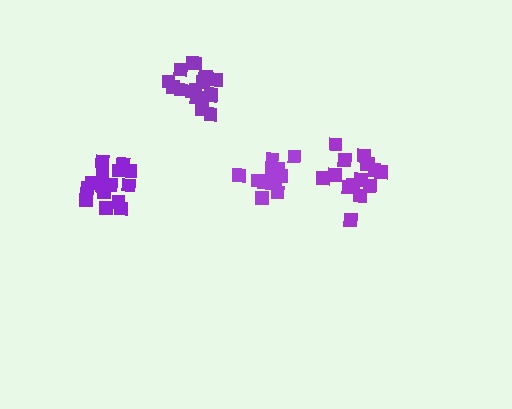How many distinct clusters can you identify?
There are 4 distinct clusters.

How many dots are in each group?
Group 1: 16 dots, Group 2: 13 dots, Group 3: 15 dots, Group 4: 14 dots (58 total).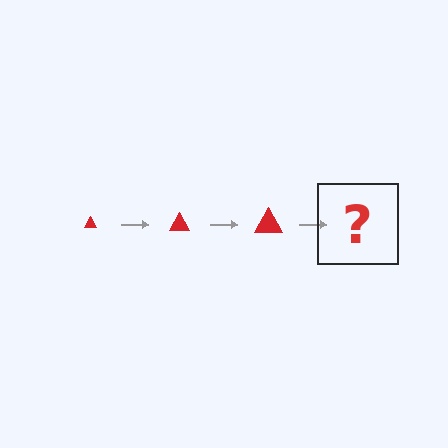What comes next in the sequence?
The next element should be a red triangle, larger than the previous one.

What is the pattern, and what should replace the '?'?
The pattern is that the triangle gets progressively larger each step. The '?' should be a red triangle, larger than the previous one.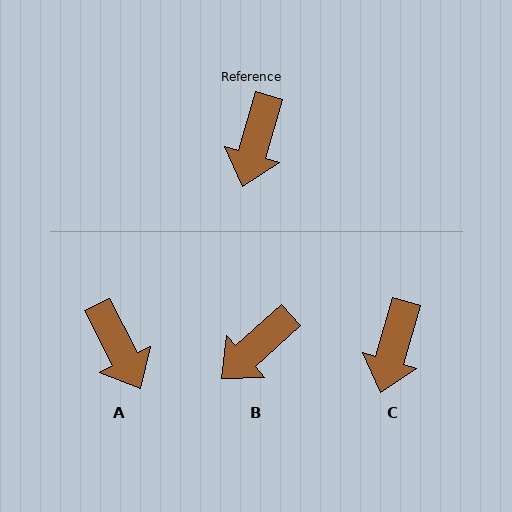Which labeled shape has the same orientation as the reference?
C.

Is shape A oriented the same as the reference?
No, it is off by about 43 degrees.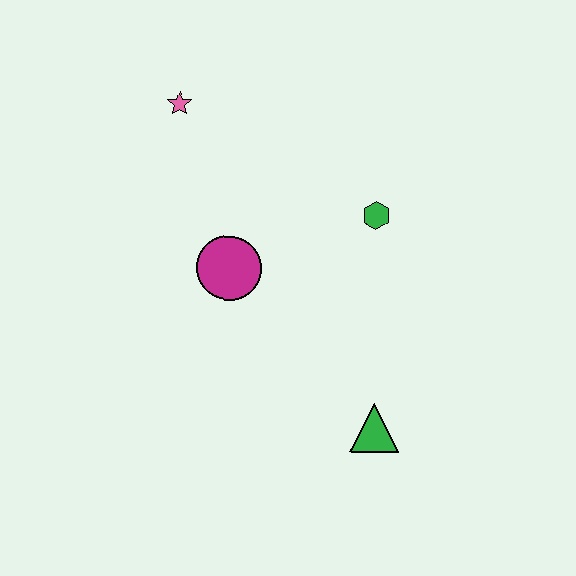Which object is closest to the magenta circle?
The green hexagon is closest to the magenta circle.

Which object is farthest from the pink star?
The green triangle is farthest from the pink star.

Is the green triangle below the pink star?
Yes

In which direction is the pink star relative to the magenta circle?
The pink star is above the magenta circle.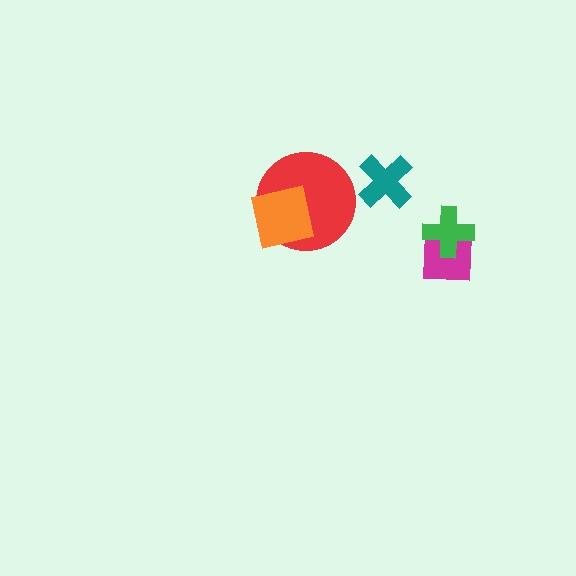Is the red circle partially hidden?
Yes, it is partially covered by another shape.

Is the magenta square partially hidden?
Yes, it is partially covered by another shape.